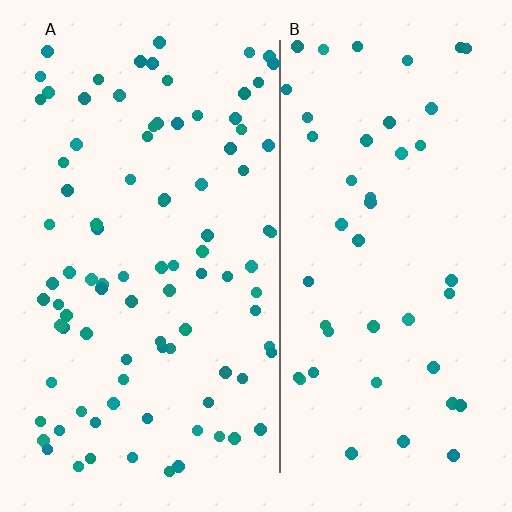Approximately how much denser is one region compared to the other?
Approximately 2.0× — region A over region B.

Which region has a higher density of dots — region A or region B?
A (the left).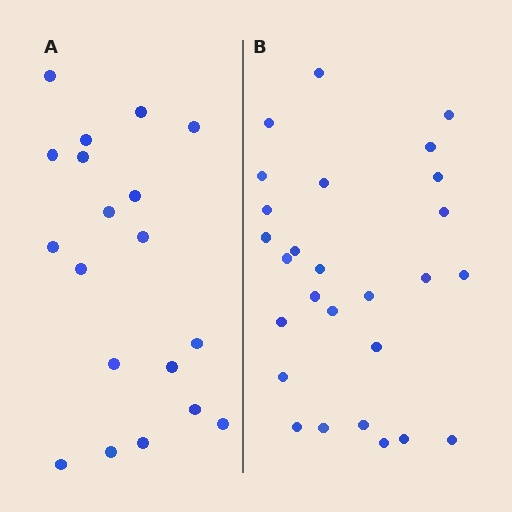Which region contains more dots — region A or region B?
Region B (the right region) has more dots.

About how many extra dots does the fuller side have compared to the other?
Region B has roughly 8 or so more dots than region A.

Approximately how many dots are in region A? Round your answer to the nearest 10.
About 20 dots. (The exact count is 19, which rounds to 20.)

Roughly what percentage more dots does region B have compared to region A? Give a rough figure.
About 40% more.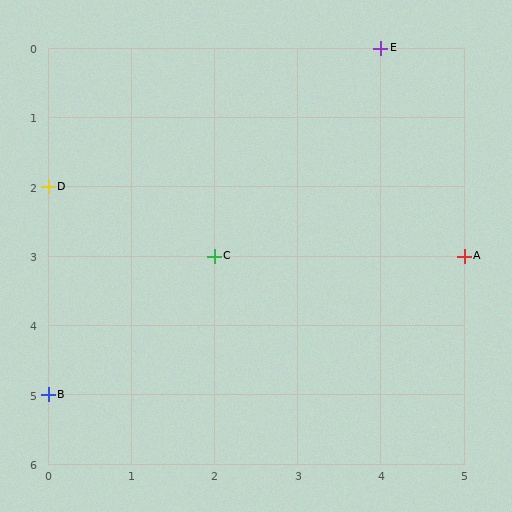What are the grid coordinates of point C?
Point C is at grid coordinates (2, 3).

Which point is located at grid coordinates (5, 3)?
Point A is at (5, 3).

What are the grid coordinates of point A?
Point A is at grid coordinates (5, 3).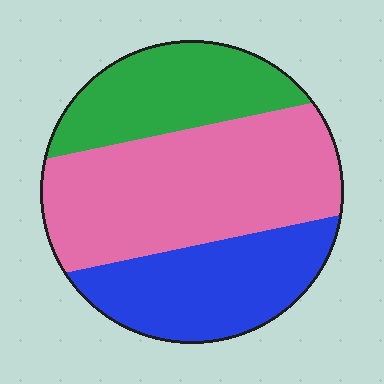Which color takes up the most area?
Pink, at roughly 45%.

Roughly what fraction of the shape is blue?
Blue takes up about one quarter (1/4) of the shape.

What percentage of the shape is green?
Green covers 25% of the shape.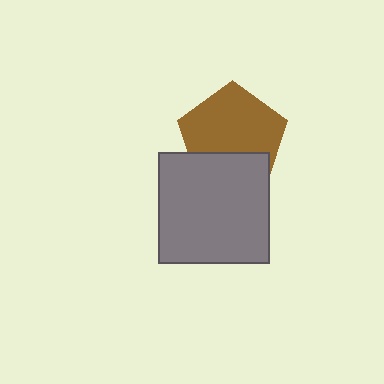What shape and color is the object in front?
The object in front is a gray square.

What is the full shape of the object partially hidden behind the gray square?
The partially hidden object is a brown pentagon.